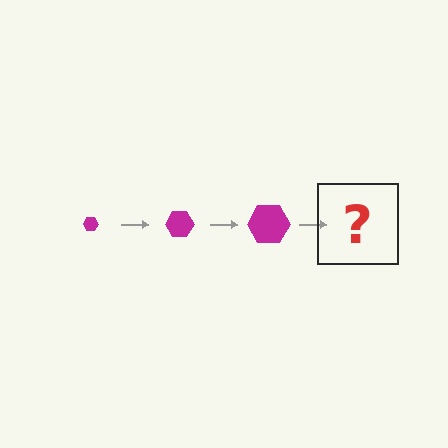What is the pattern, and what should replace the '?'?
The pattern is that the hexagon gets progressively larger each step. The '?' should be a magenta hexagon, larger than the previous one.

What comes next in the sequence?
The next element should be a magenta hexagon, larger than the previous one.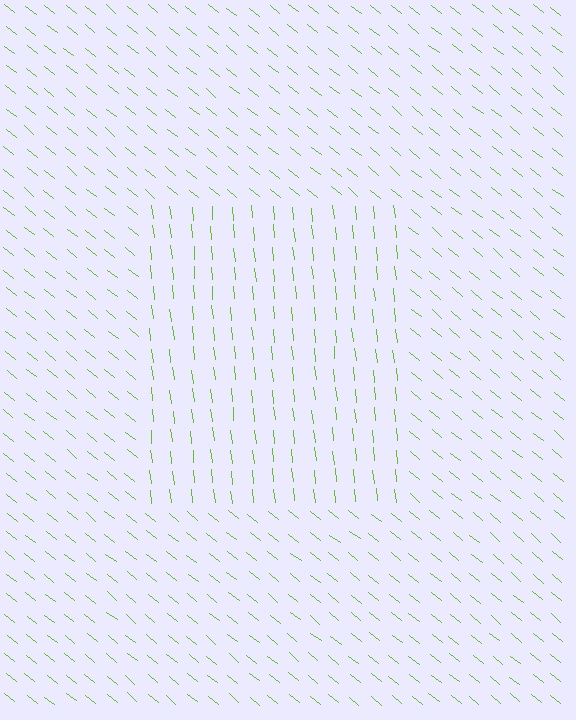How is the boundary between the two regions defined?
The boundary is defined purely by a change in line orientation (approximately 45 degrees difference). All lines are the same color and thickness.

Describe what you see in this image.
The image is filled with small lime line segments. A rectangle region in the image has lines oriented differently from the surrounding lines, creating a visible texture boundary.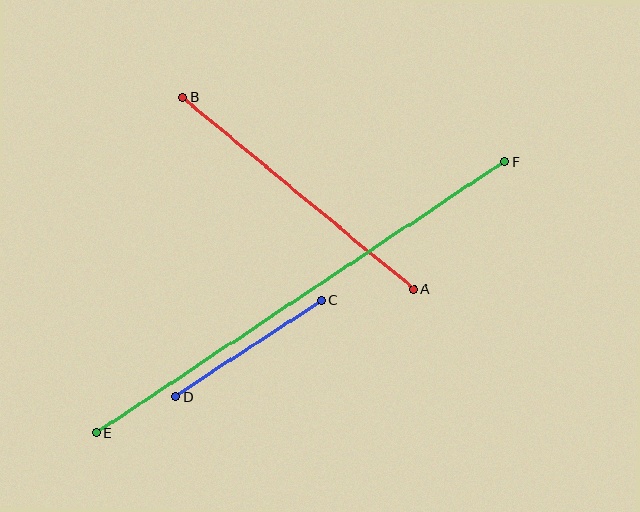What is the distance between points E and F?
The distance is approximately 490 pixels.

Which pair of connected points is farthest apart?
Points E and F are farthest apart.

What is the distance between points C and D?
The distance is approximately 175 pixels.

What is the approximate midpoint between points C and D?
The midpoint is at approximately (249, 348) pixels.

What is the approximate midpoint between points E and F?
The midpoint is at approximately (300, 297) pixels.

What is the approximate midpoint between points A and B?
The midpoint is at approximately (298, 193) pixels.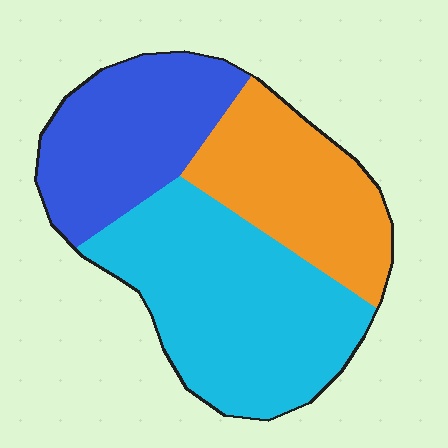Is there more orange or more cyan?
Cyan.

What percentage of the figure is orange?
Orange covers about 30% of the figure.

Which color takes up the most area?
Cyan, at roughly 45%.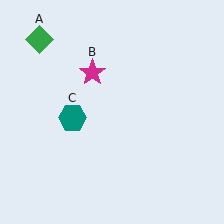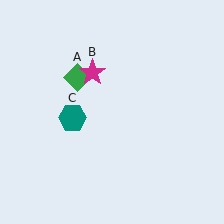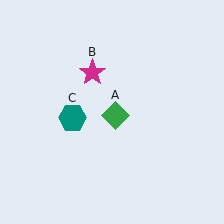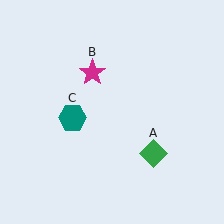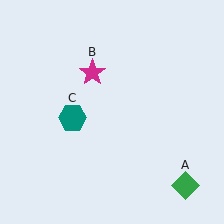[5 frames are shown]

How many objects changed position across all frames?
1 object changed position: green diamond (object A).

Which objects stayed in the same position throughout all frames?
Magenta star (object B) and teal hexagon (object C) remained stationary.